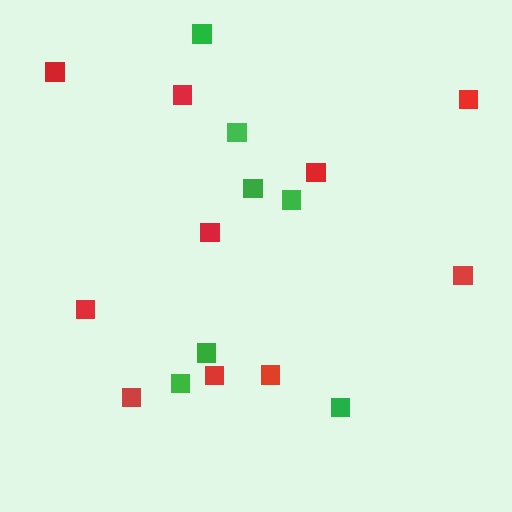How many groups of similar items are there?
There are 2 groups: one group of green squares (7) and one group of red squares (10).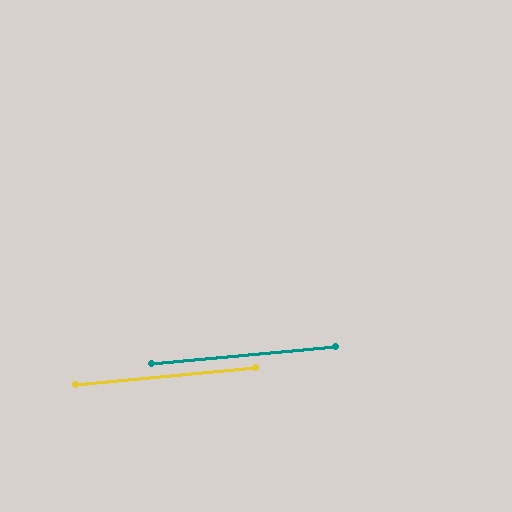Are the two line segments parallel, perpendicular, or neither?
Parallel — their directions differ by only 0.1°.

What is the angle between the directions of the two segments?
Approximately 0 degrees.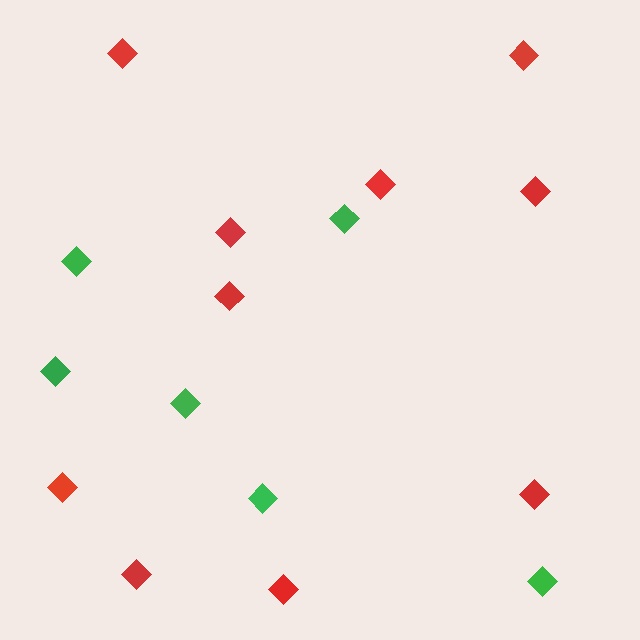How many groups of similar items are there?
There are 2 groups: one group of red diamonds (10) and one group of green diamonds (6).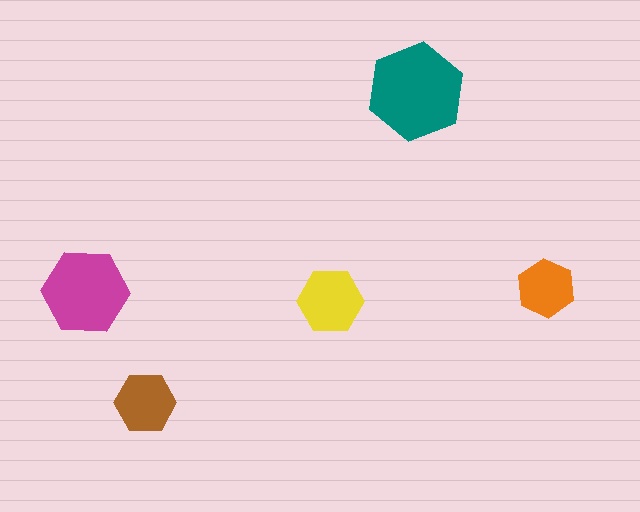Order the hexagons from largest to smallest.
the teal one, the magenta one, the yellow one, the brown one, the orange one.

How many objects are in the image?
There are 5 objects in the image.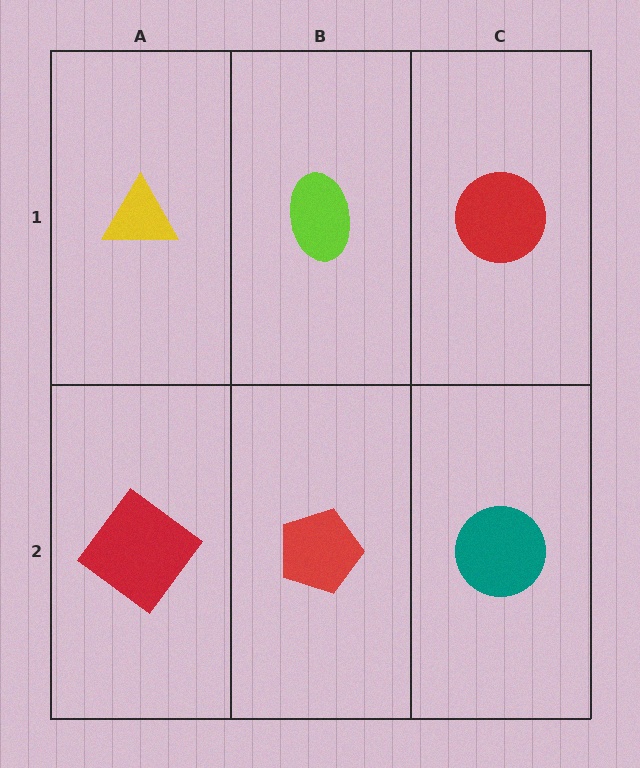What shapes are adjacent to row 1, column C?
A teal circle (row 2, column C), a lime ellipse (row 1, column B).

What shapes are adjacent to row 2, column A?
A yellow triangle (row 1, column A), a red pentagon (row 2, column B).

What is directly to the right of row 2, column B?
A teal circle.